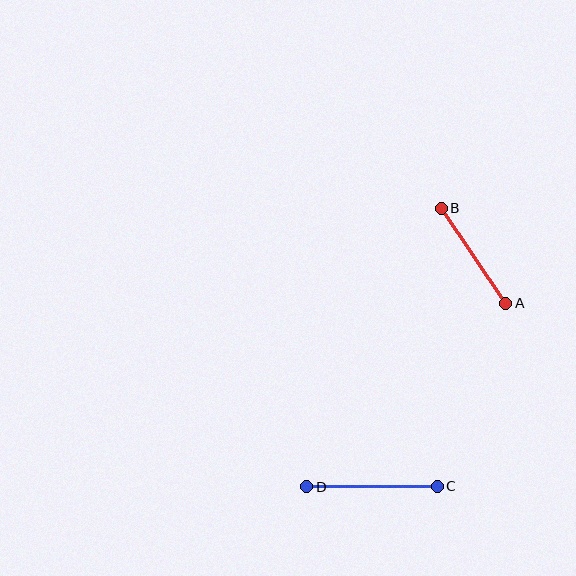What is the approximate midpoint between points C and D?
The midpoint is at approximately (372, 486) pixels.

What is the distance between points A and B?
The distance is approximately 115 pixels.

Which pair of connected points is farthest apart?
Points C and D are farthest apart.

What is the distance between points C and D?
The distance is approximately 130 pixels.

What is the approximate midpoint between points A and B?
The midpoint is at approximately (474, 256) pixels.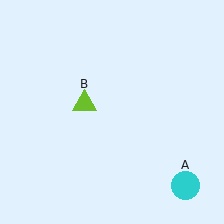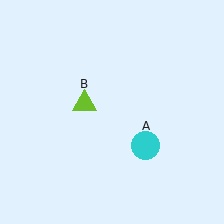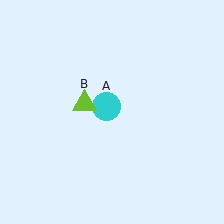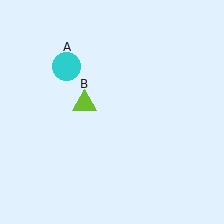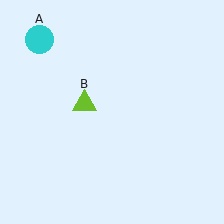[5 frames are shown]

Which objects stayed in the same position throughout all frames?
Lime triangle (object B) remained stationary.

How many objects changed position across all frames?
1 object changed position: cyan circle (object A).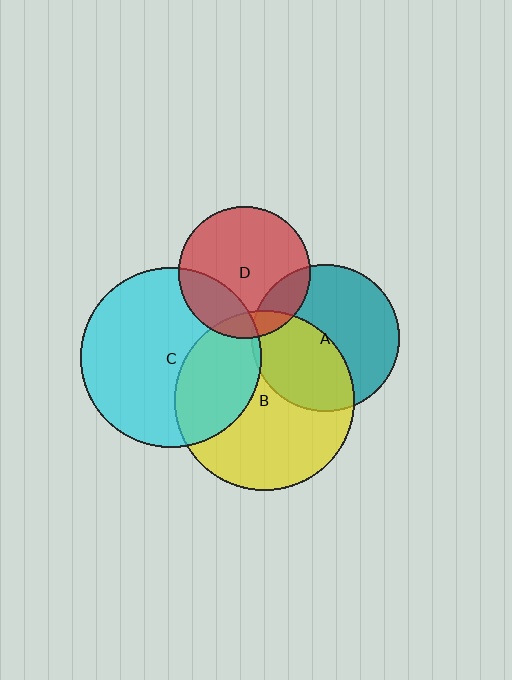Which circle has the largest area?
Circle B (yellow).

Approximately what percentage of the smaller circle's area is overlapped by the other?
Approximately 5%.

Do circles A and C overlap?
Yes.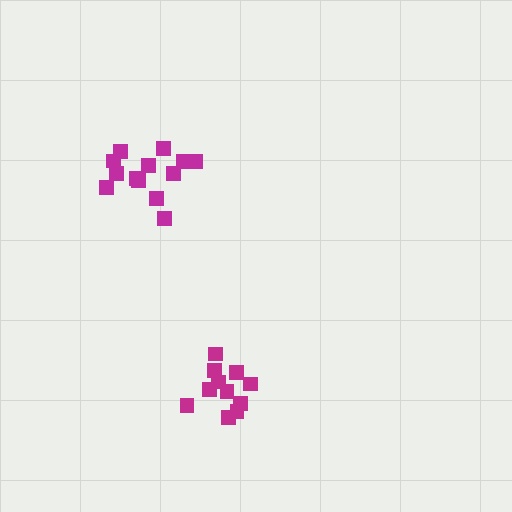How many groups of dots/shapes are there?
There are 2 groups.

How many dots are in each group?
Group 1: 11 dots, Group 2: 13 dots (24 total).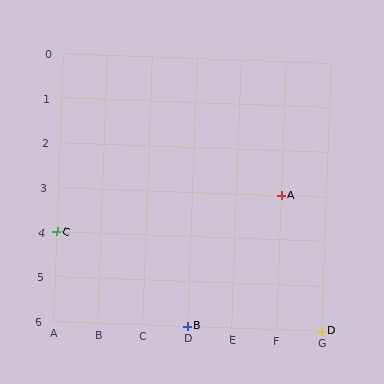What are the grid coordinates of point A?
Point A is at grid coordinates (F, 3).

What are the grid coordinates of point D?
Point D is at grid coordinates (G, 6).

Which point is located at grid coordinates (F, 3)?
Point A is at (F, 3).